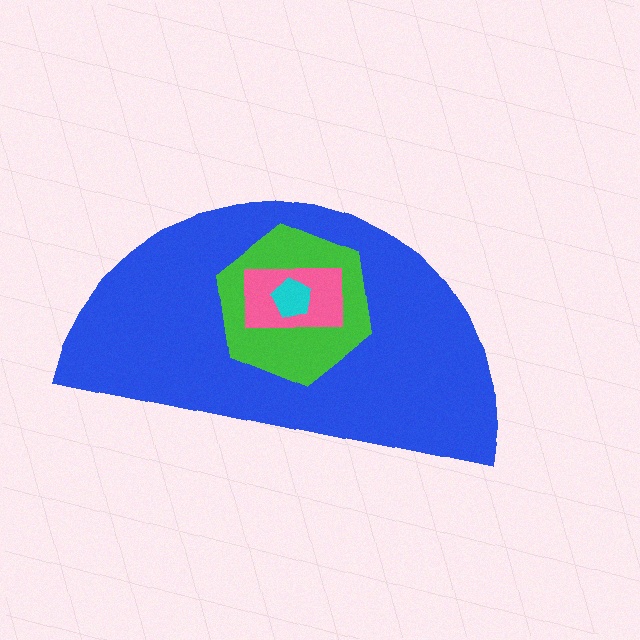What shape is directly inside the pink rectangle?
The cyan pentagon.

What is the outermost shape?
The blue semicircle.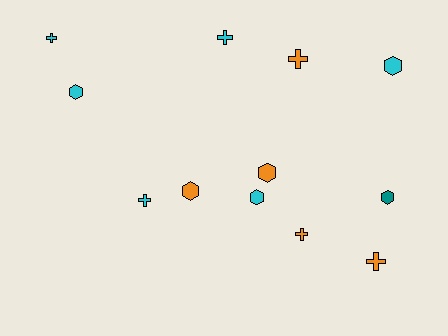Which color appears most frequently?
Cyan, with 6 objects.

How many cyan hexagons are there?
There are 3 cyan hexagons.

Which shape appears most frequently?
Hexagon, with 6 objects.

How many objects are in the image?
There are 12 objects.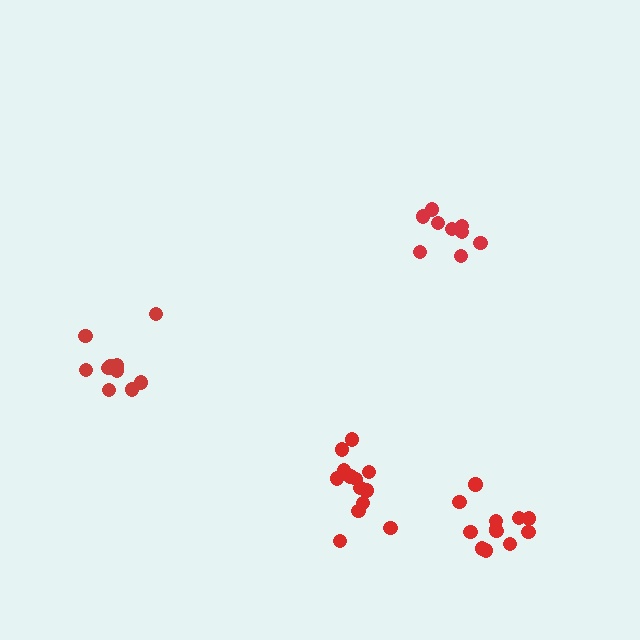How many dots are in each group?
Group 1: 9 dots, Group 2: 10 dots, Group 3: 12 dots, Group 4: 13 dots (44 total).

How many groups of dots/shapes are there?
There are 4 groups.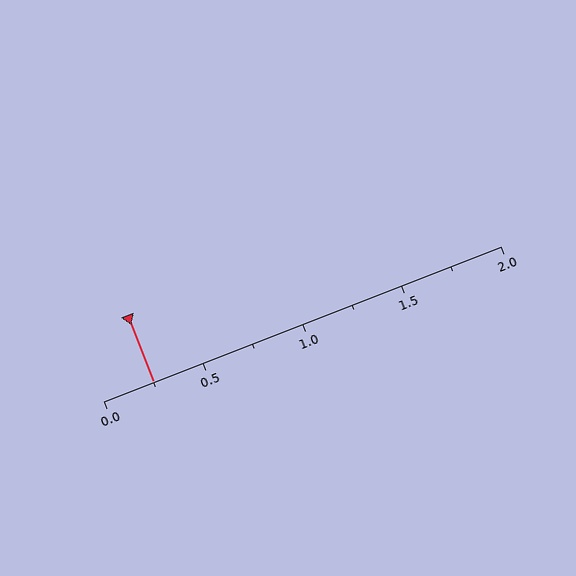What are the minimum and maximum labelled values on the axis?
The axis runs from 0.0 to 2.0.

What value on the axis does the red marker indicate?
The marker indicates approximately 0.25.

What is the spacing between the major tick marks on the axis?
The major ticks are spaced 0.5 apart.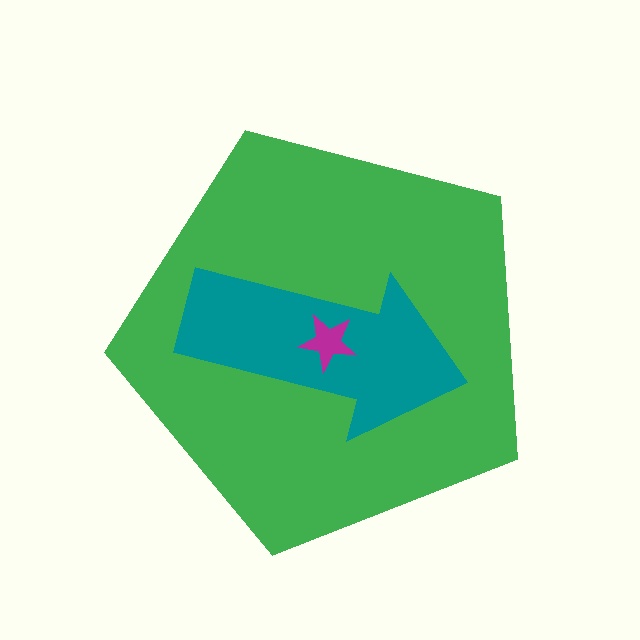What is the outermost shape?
The green pentagon.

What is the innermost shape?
The magenta star.